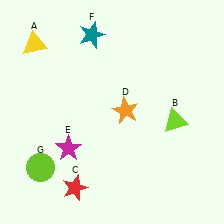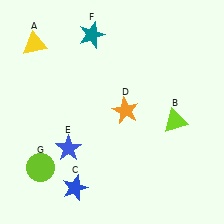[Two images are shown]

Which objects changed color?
C changed from red to blue. E changed from magenta to blue.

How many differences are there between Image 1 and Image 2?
There are 2 differences between the two images.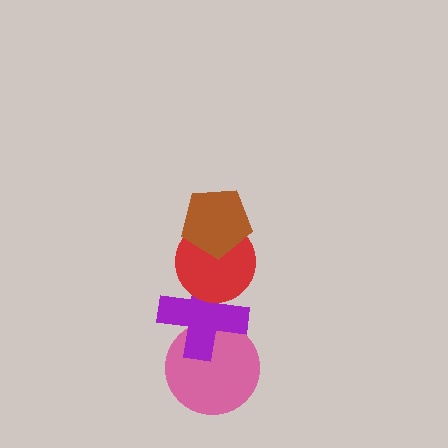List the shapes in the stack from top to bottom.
From top to bottom: the brown pentagon, the red circle, the purple cross, the pink circle.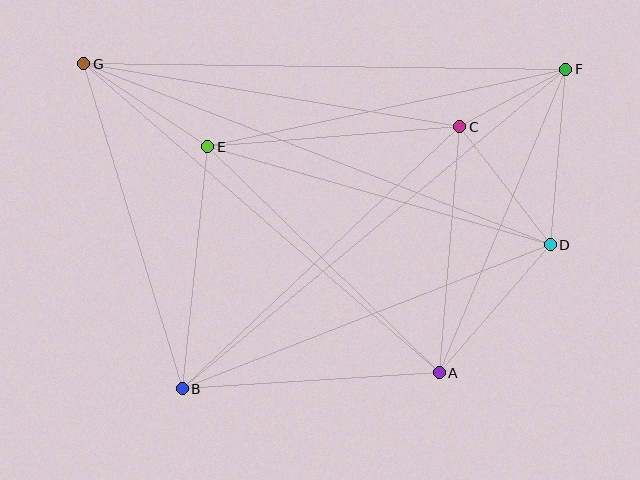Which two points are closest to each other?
Points C and F are closest to each other.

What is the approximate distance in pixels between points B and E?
The distance between B and E is approximately 243 pixels.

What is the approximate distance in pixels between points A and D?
The distance between A and D is approximately 170 pixels.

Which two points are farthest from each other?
Points D and G are farthest from each other.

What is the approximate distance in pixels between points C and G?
The distance between C and G is approximately 382 pixels.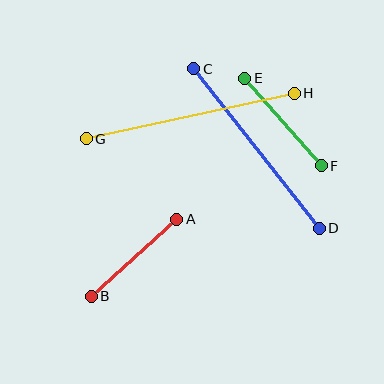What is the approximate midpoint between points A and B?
The midpoint is at approximately (134, 258) pixels.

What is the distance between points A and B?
The distance is approximately 115 pixels.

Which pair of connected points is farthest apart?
Points G and H are farthest apart.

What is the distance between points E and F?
The distance is approximately 116 pixels.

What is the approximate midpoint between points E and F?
The midpoint is at approximately (283, 122) pixels.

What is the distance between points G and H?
The distance is approximately 213 pixels.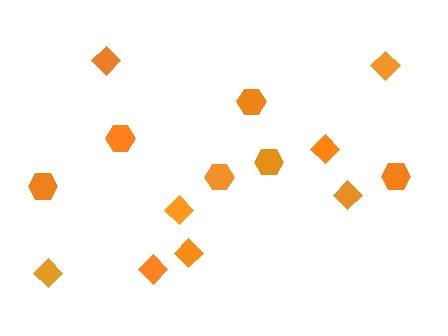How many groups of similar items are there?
There are 2 groups: one group of hexagons (6) and one group of diamonds (8).